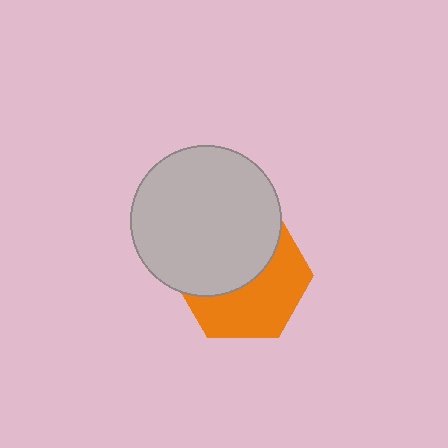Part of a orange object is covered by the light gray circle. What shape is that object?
It is a hexagon.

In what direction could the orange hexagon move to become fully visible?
The orange hexagon could move down. That would shift it out from behind the light gray circle entirely.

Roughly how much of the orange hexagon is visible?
About half of it is visible (roughly 50%).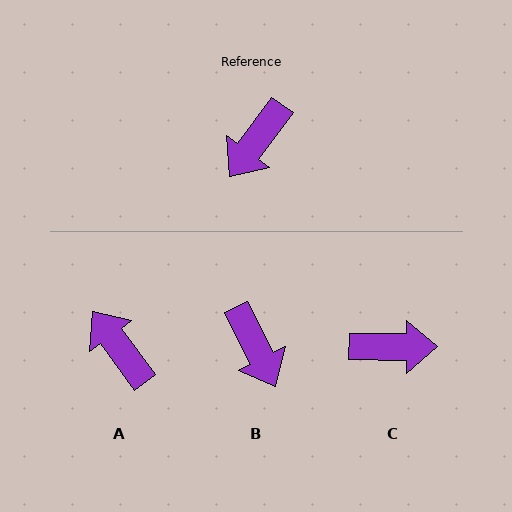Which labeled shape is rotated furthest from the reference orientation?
C, about 126 degrees away.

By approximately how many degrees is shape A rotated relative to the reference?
Approximately 107 degrees clockwise.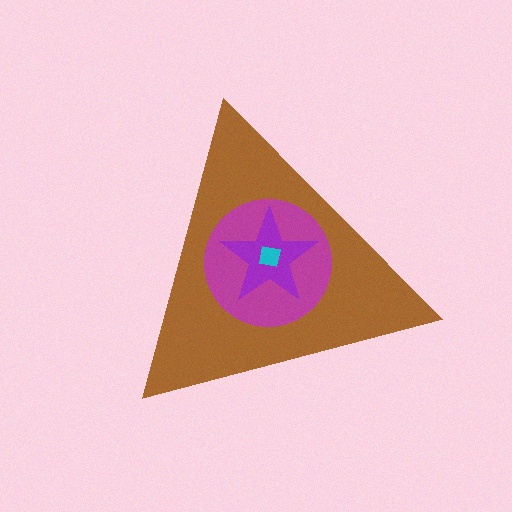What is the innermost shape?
The cyan square.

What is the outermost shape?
The brown triangle.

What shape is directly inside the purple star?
The cyan square.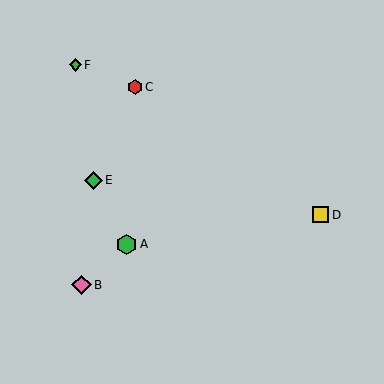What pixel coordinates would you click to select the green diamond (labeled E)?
Click at (94, 180) to select the green diamond E.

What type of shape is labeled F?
Shape F is a green diamond.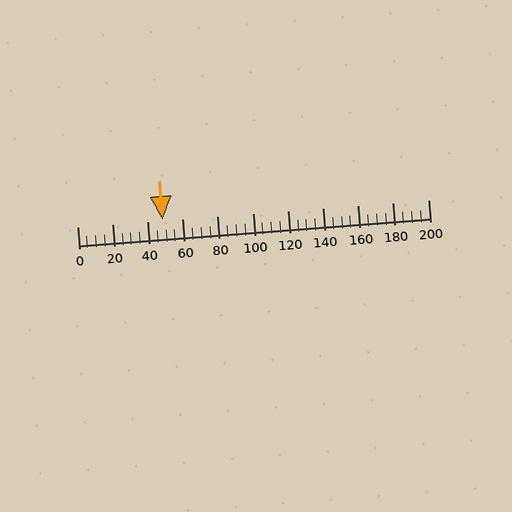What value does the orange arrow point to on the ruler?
The orange arrow points to approximately 49.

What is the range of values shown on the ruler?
The ruler shows values from 0 to 200.